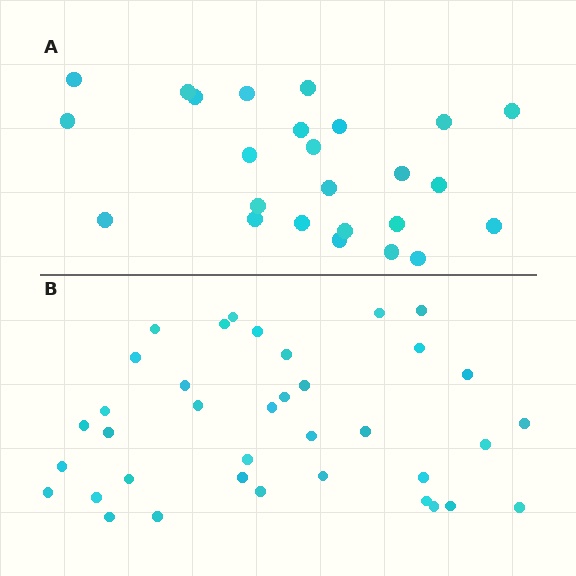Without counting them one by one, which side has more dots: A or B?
Region B (the bottom region) has more dots.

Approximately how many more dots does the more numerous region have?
Region B has roughly 12 or so more dots than region A.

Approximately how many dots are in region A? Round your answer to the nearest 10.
About 20 dots. (The exact count is 25, which rounds to 20.)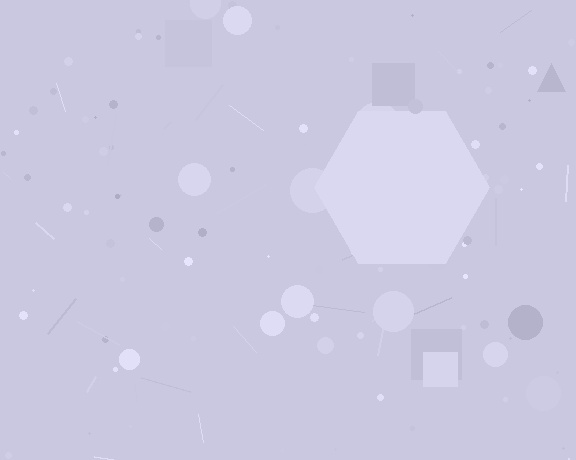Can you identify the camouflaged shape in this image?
The camouflaged shape is a hexagon.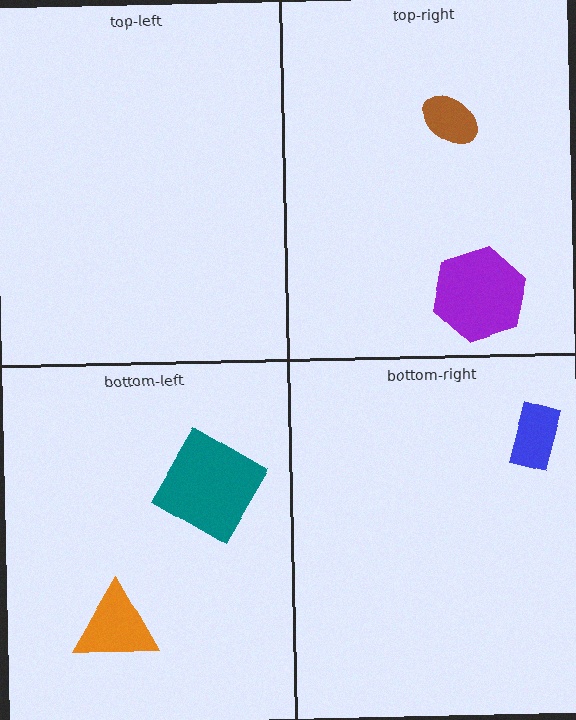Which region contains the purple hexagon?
The top-right region.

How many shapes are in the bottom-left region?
2.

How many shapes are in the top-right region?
2.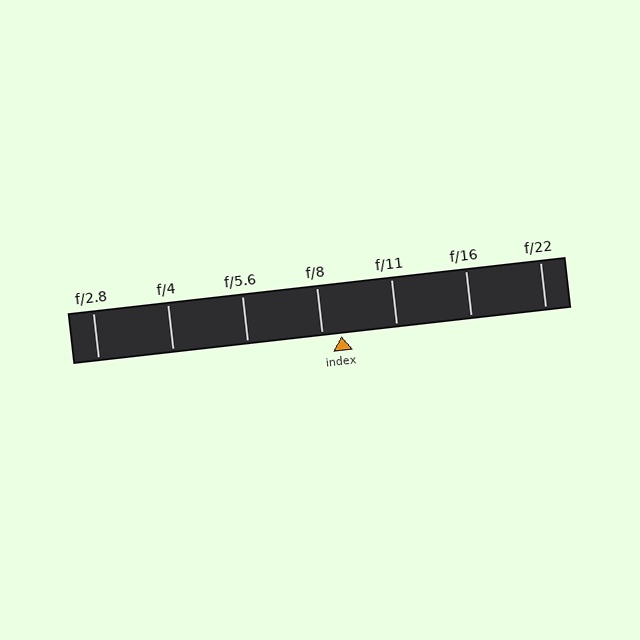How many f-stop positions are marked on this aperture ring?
There are 7 f-stop positions marked.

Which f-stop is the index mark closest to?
The index mark is closest to f/8.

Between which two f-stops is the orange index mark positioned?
The index mark is between f/8 and f/11.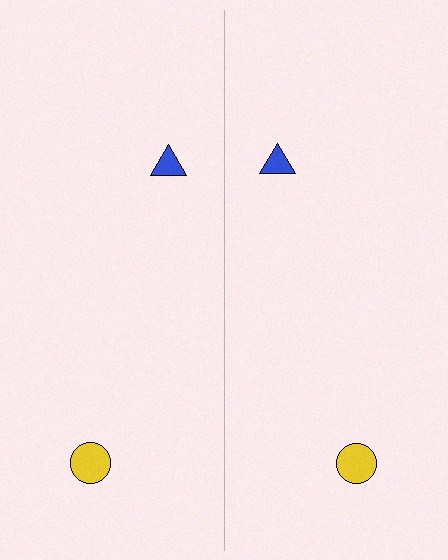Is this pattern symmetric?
Yes, this pattern has bilateral (reflection) symmetry.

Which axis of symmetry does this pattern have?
The pattern has a vertical axis of symmetry running through the center of the image.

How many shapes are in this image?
There are 4 shapes in this image.